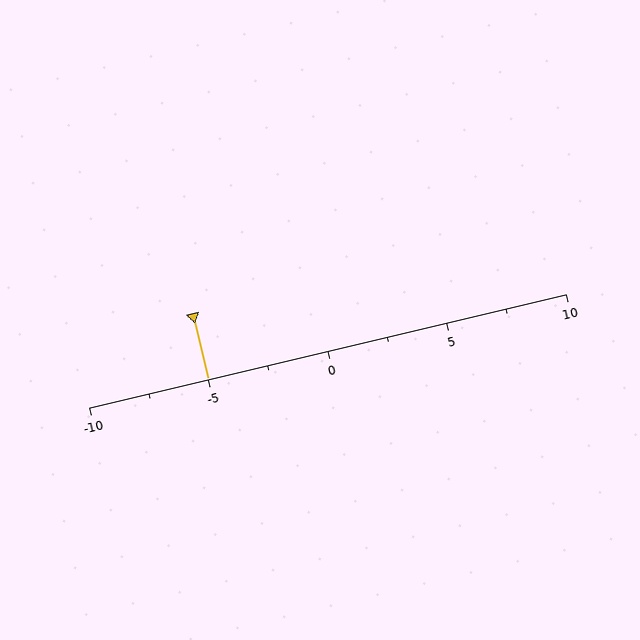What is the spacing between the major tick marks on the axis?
The major ticks are spaced 5 apart.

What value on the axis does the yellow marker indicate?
The marker indicates approximately -5.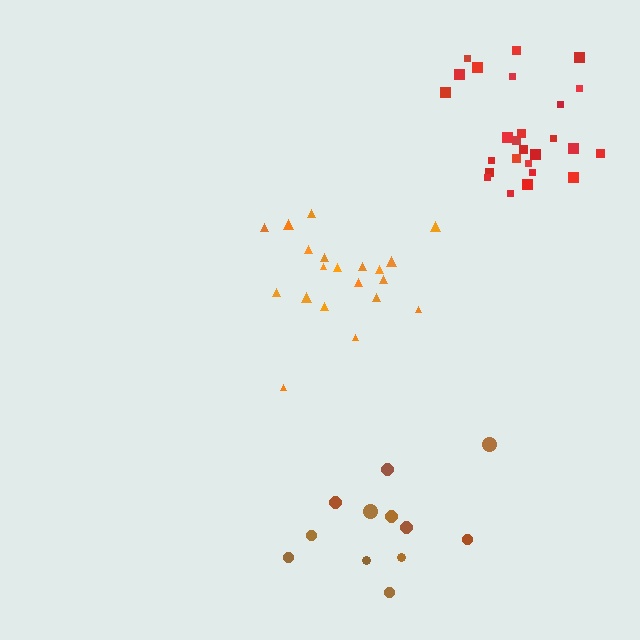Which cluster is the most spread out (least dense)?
Brown.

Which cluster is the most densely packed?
Red.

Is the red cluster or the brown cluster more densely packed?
Red.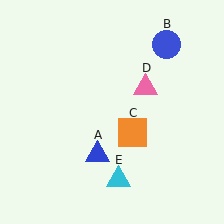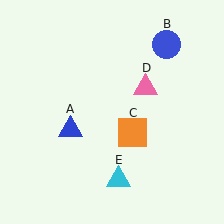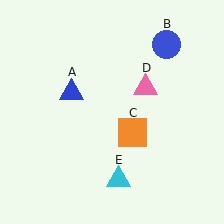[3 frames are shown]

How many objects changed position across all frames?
1 object changed position: blue triangle (object A).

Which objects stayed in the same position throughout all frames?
Blue circle (object B) and orange square (object C) and pink triangle (object D) and cyan triangle (object E) remained stationary.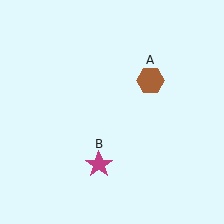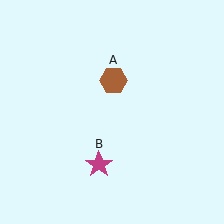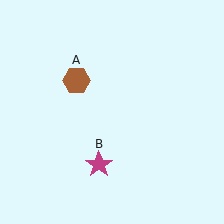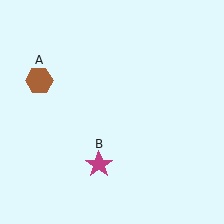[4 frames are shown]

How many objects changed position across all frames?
1 object changed position: brown hexagon (object A).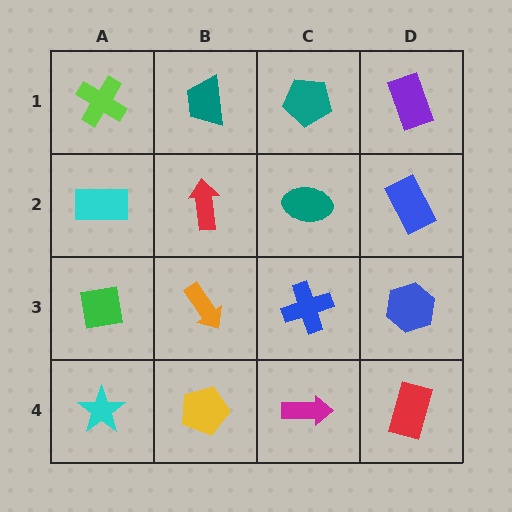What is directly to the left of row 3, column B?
A green square.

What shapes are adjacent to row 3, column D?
A blue rectangle (row 2, column D), a red rectangle (row 4, column D), a blue cross (row 3, column C).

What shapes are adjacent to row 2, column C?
A teal pentagon (row 1, column C), a blue cross (row 3, column C), a red arrow (row 2, column B), a blue rectangle (row 2, column D).